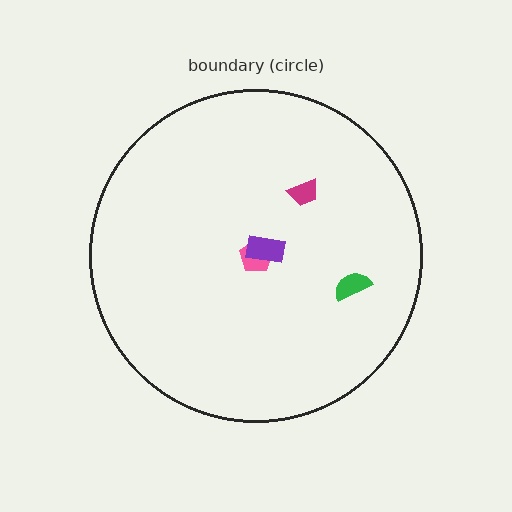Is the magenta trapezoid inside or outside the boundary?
Inside.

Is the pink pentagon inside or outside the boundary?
Inside.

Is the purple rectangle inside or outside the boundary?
Inside.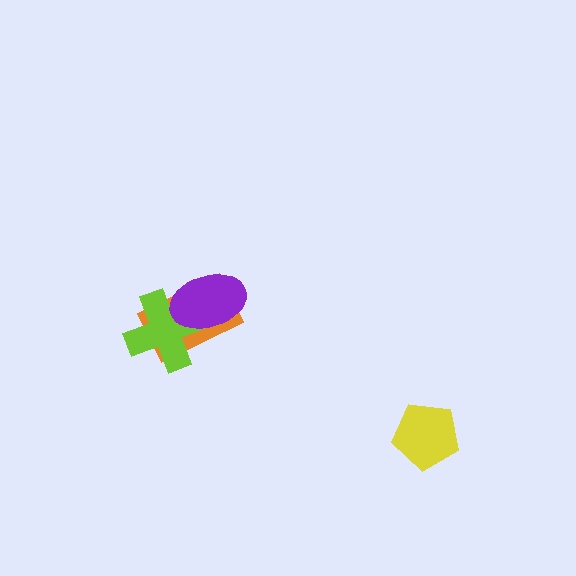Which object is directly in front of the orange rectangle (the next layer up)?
The lime cross is directly in front of the orange rectangle.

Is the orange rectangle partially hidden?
Yes, it is partially covered by another shape.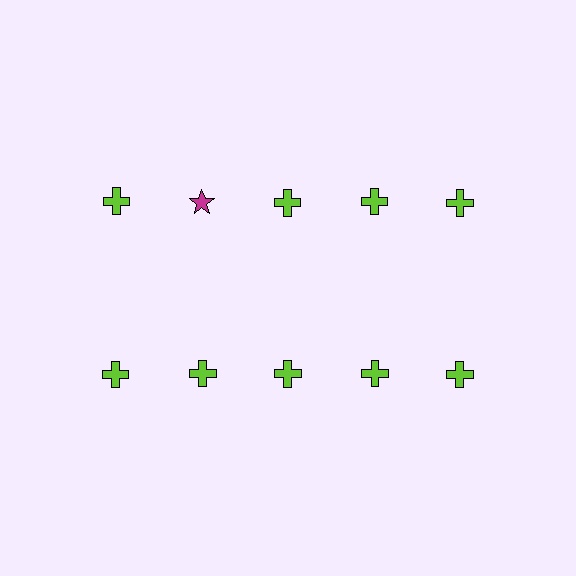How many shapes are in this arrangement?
There are 10 shapes arranged in a grid pattern.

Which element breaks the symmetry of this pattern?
The magenta star in the top row, second from left column breaks the symmetry. All other shapes are lime crosses.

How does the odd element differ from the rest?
It differs in both color (magenta instead of lime) and shape (star instead of cross).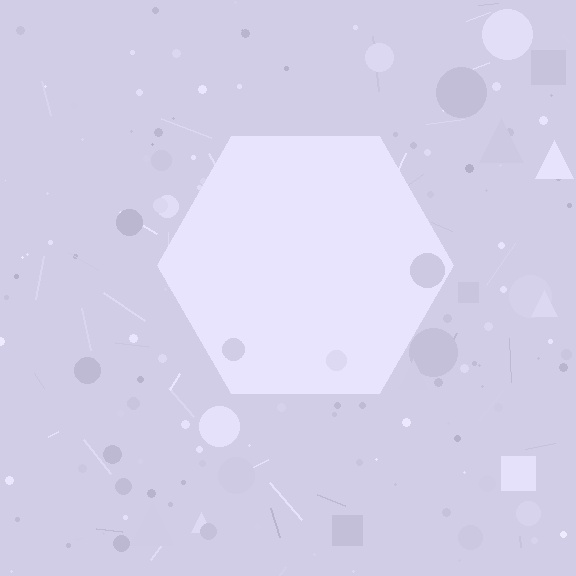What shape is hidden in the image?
A hexagon is hidden in the image.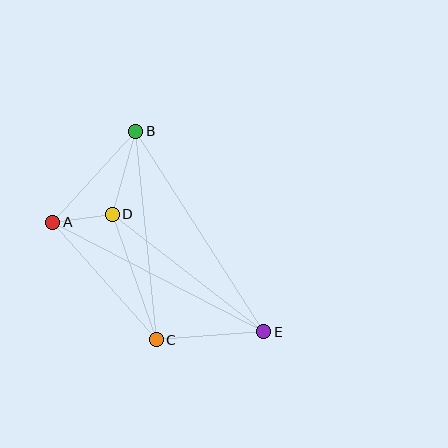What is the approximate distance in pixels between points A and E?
The distance between A and E is approximately 238 pixels.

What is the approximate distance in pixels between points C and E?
The distance between C and E is approximately 108 pixels.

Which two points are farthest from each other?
Points B and E are farthest from each other.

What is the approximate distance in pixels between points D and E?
The distance between D and E is approximately 192 pixels.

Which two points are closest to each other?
Points A and D are closest to each other.